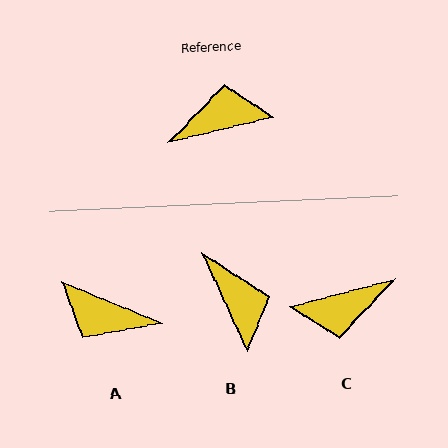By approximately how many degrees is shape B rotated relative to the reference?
Approximately 79 degrees clockwise.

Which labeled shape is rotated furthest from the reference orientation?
C, about 179 degrees away.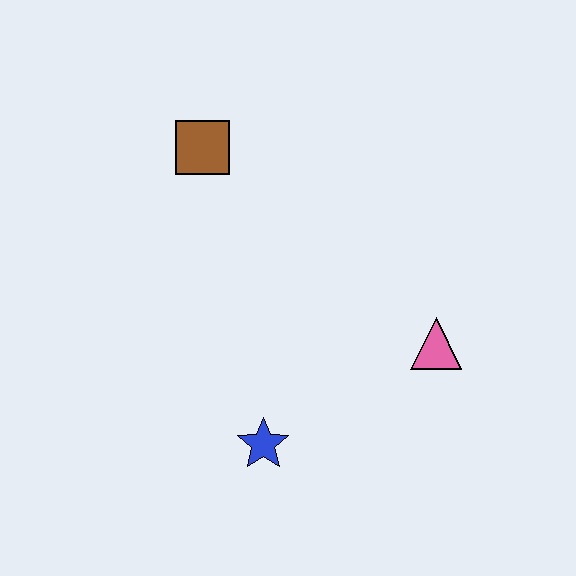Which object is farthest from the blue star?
The brown square is farthest from the blue star.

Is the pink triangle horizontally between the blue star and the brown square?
No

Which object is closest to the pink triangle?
The blue star is closest to the pink triangle.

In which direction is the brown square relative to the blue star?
The brown square is above the blue star.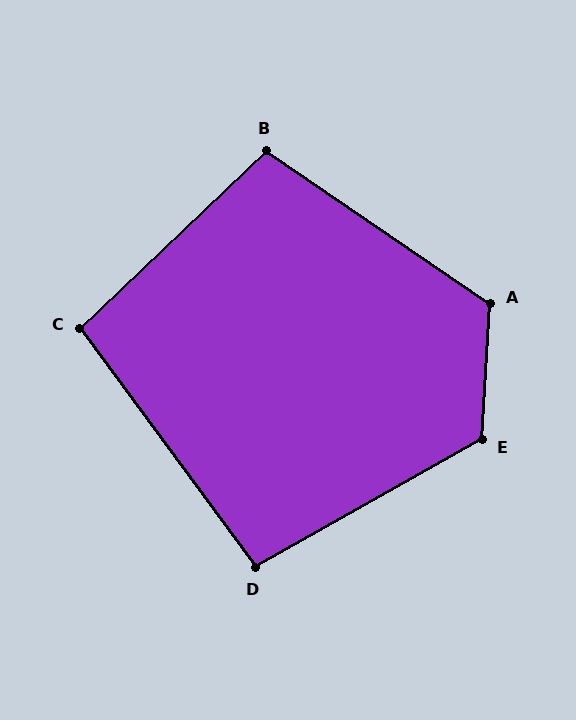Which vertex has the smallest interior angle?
D, at approximately 97 degrees.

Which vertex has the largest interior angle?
E, at approximately 123 degrees.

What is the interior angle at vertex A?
Approximately 121 degrees (obtuse).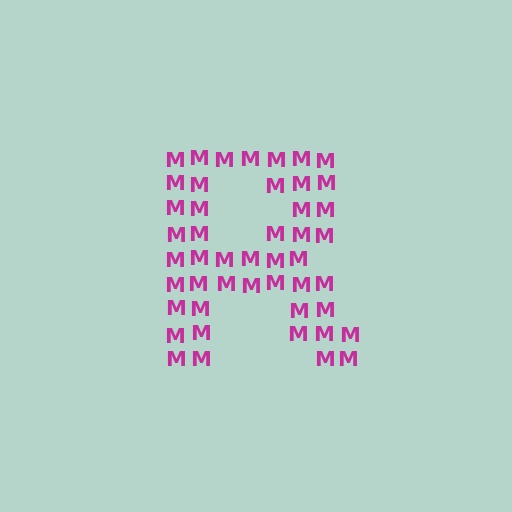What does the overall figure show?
The overall figure shows the letter R.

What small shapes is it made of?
It is made of small letter M's.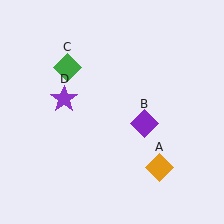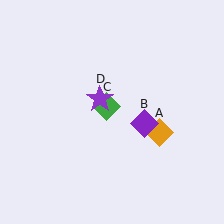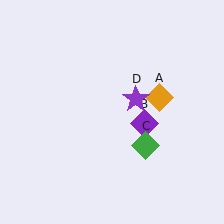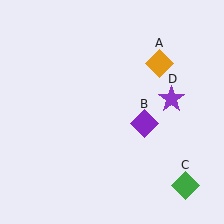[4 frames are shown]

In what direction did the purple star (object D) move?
The purple star (object D) moved right.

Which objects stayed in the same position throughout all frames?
Purple diamond (object B) remained stationary.